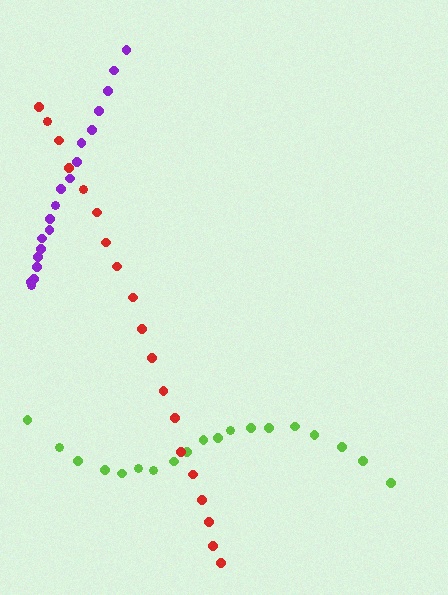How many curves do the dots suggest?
There are 3 distinct paths.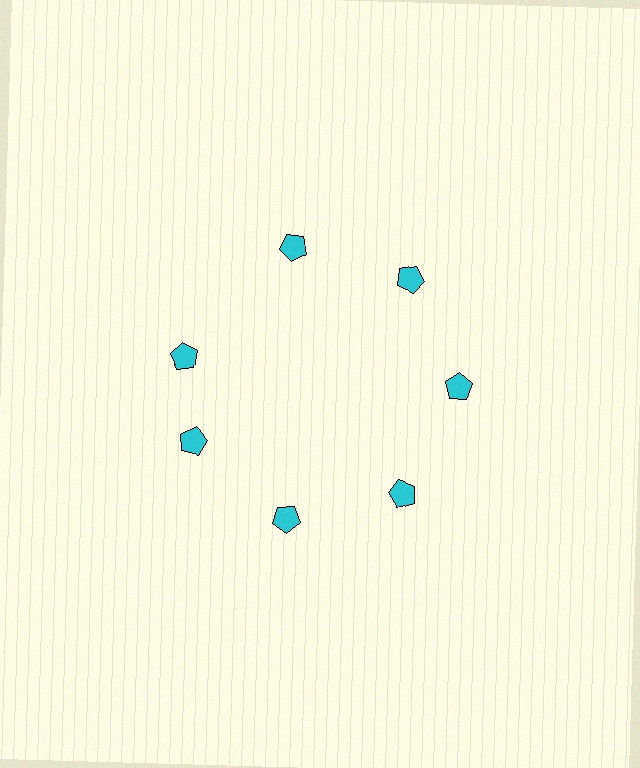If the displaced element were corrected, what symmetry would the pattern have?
It would have 7-fold rotational symmetry — the pattern would map onto itself every 51 degrees.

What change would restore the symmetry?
The symmetry would be restored by rotating it back into even spacing with its neighbors so that all 7 pentagons sit at equal angles and equal distance from the center.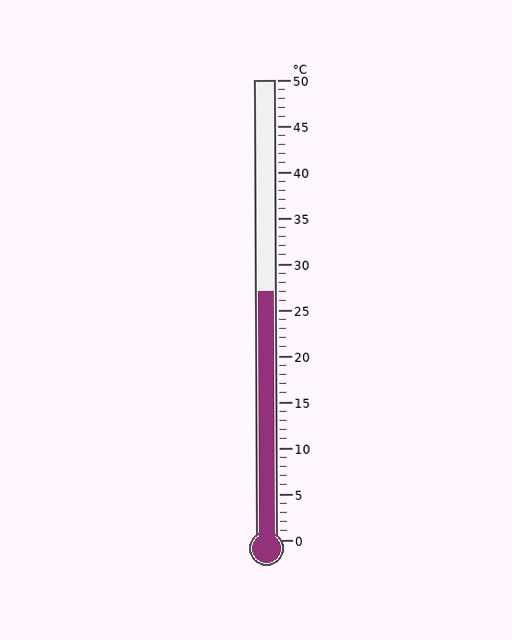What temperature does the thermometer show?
The thermometer shows approximately 27°C.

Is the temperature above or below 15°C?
The temperature is above 15°C.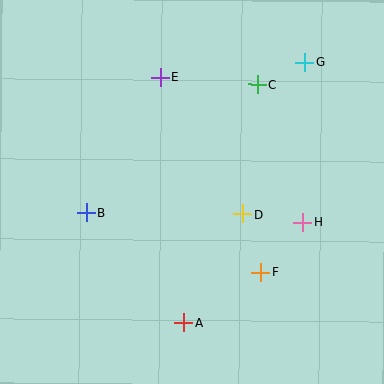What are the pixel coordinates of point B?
Point B is at (86, 213).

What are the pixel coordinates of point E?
Point E is at (160, 77).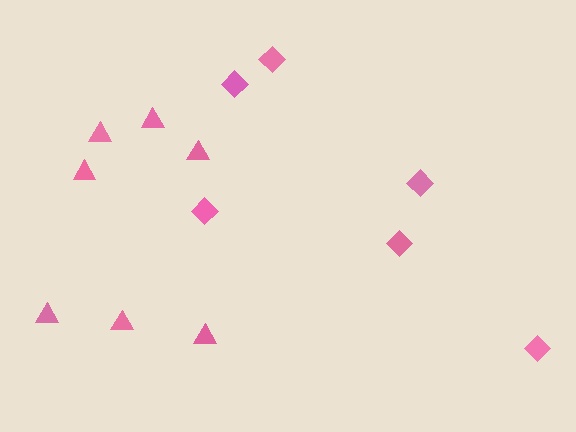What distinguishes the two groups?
There are 2 groups: one group of triangles (7) and one group of diamonds (6).